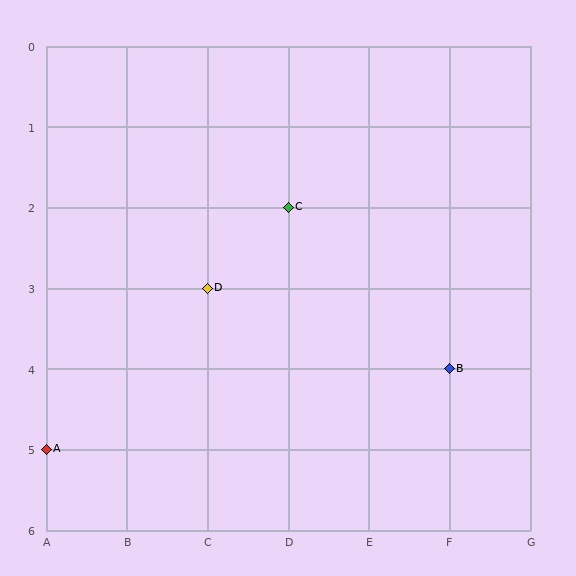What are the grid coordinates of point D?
Point D is at grid coordinates (C, 3).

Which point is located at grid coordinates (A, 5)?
Point A is at (A, 5).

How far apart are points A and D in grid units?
Points A and D are 2 columns and 2 rows apart (about 2.8 grid units diagonally).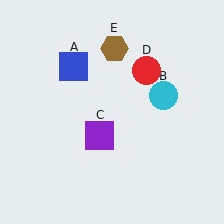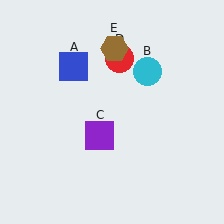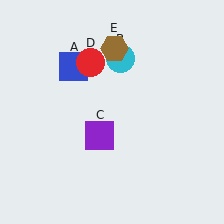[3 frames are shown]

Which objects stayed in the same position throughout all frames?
Blue square (object A) and purple square (object C) and brown hexagon (object E) remained stationary.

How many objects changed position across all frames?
2 objects changed position: cyan circle (object B), red circle (object D).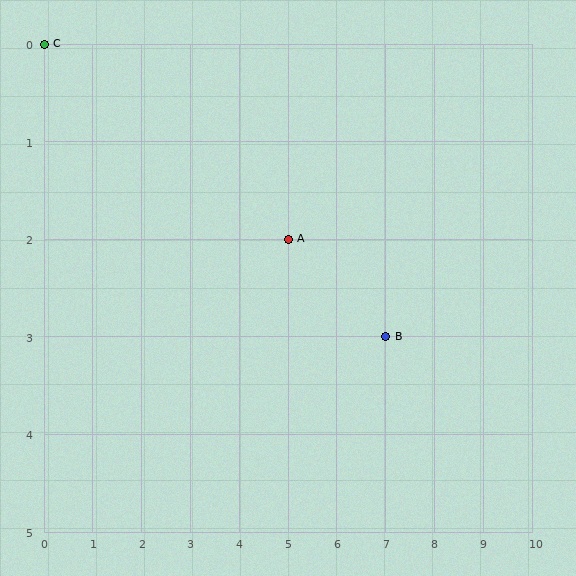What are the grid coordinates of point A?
Point A is at grid coordinates (5, 2).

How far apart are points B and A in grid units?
Points B and A are 2 columns and 1 row apart (about 2.2 grid units diagonally).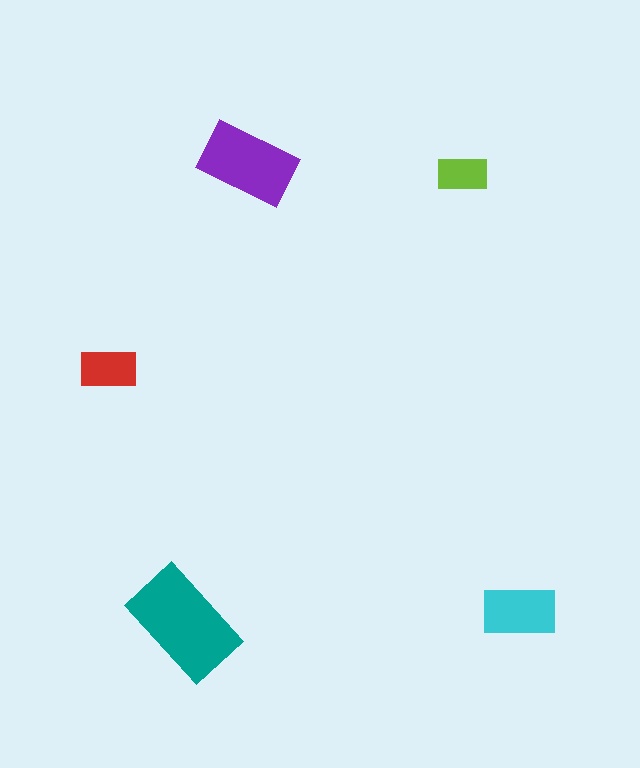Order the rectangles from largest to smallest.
the teal one, the purple one, the cyan one, the red one, the lime one.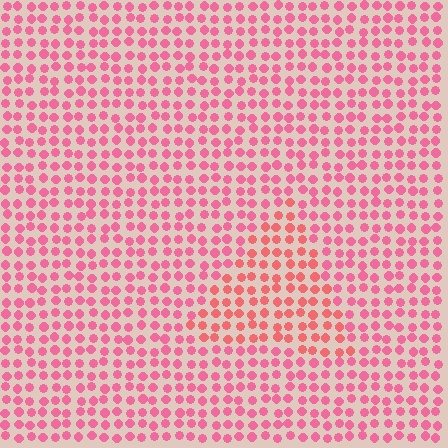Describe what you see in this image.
The image is filled with small pink elements in a uniform arrangement. A triangle-shaped region is visible where the elements are tinted to a slightly different hue, forming a subtle color boundary.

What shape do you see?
I see a triangle.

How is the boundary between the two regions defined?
The boundary is defined purely by a slight shift in hue (about 20 degrees). Spacing, size, and orientation are identical on both sides.